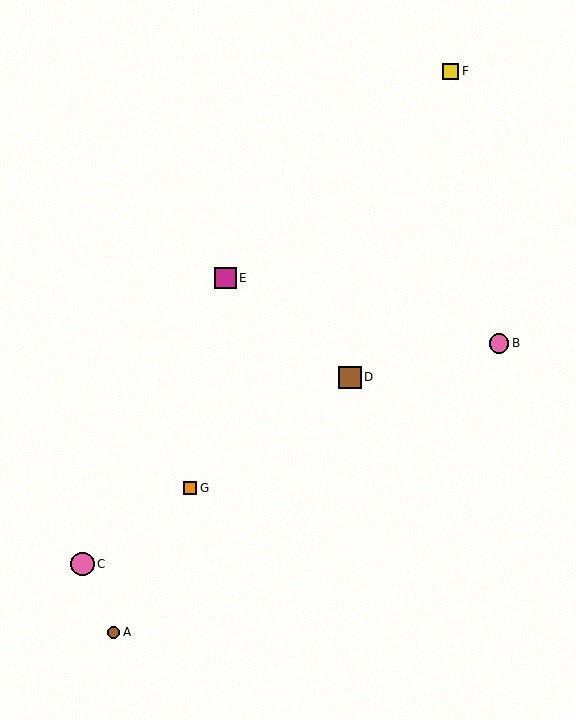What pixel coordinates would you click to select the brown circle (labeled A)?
Click at (114, 632) to select the brown circle A.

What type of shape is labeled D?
Shape D is a brown square.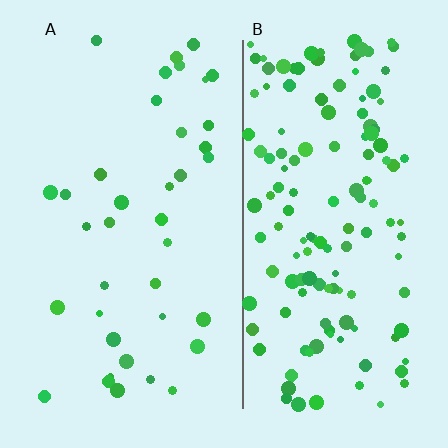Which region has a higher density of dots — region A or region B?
B (the right).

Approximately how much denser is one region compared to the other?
Approximately 3.7× — region B over region A.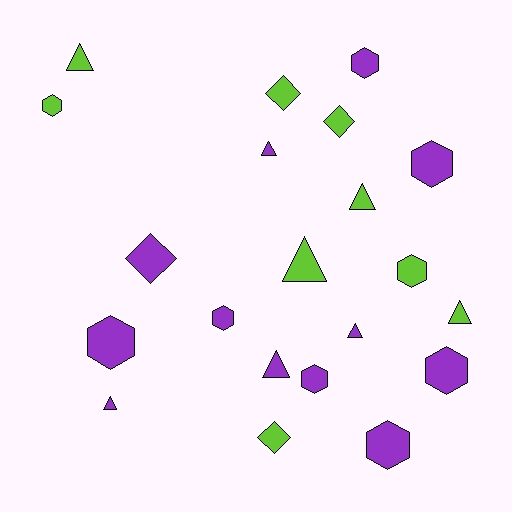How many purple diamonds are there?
There is 1 purple diamond.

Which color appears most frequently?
Purple, with 12 objects.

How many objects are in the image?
There are 21 objects.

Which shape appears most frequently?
Hexagon, with 9 objects.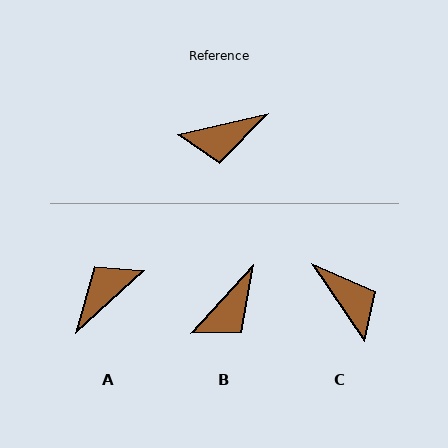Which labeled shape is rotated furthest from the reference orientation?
A, about 151 degrees away.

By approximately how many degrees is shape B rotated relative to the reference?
Approximately 35 degrees counter-clockwise.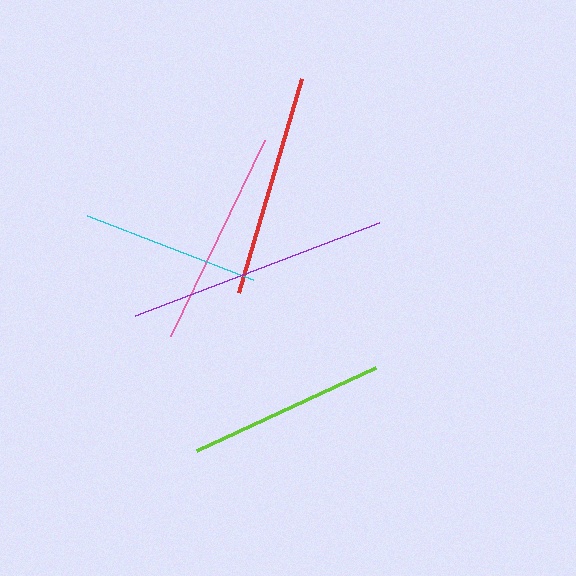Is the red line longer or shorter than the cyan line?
The red line is longer than the cyan line.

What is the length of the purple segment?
The purple segment is approximately 262 pixels long.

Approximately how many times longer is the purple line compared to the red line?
The purple line is approximately 1.2 times the length of the red line.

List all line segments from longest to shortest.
From longest to shortest: purple, red, pink, lime, cyan.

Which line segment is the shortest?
The cyan line is the shortest at approximately 178 pixels.